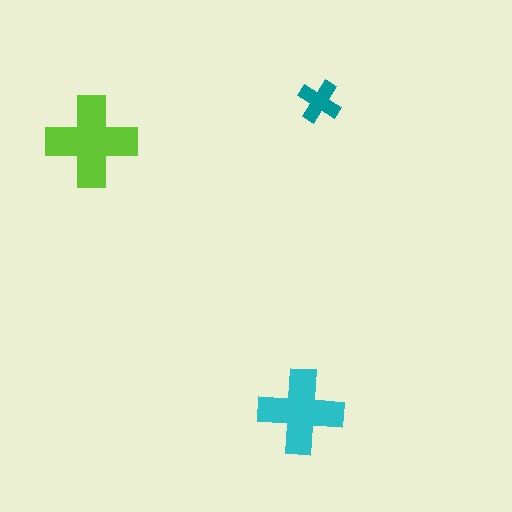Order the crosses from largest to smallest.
the lime one, the cyan one, the teal one.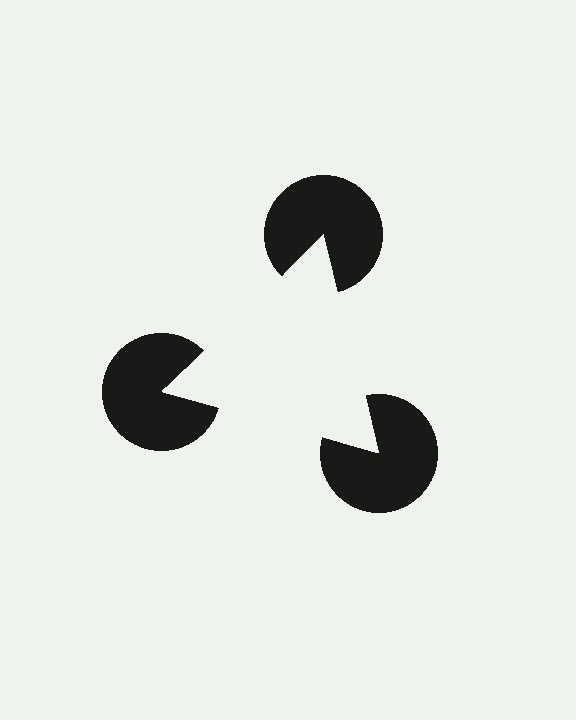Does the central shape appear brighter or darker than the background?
It typically appears slightly brighter than the background, even though no actual brightness change is drawn.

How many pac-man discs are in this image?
There are 3 — one at each vertex of the illusory triangle.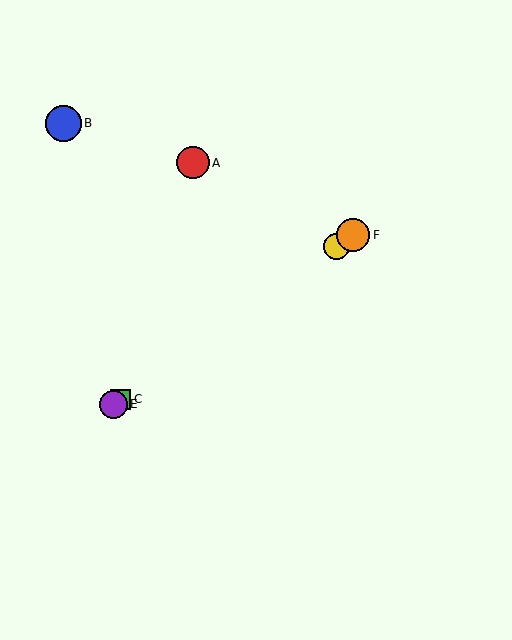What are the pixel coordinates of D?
Object D is at (336, 247).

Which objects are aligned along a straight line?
Objects C, D, E, F are aligned along a straight line.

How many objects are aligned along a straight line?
4 objects (C, D, E, F) are aligned along a straight line.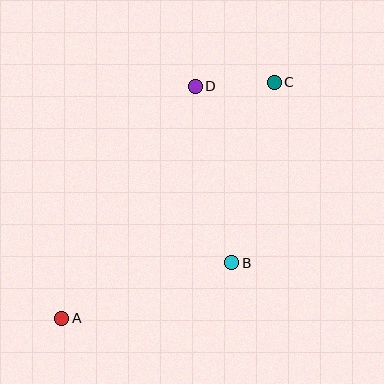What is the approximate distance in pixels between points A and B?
The distance between A and B is approximately 179 pixels.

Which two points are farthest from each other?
Points A and C are farthest from each other.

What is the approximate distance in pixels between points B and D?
The distance between B and D is approximately 180 pixels.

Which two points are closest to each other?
Points C and D are closest to each other.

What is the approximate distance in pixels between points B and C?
The distance between B and C is approximately 185 pixels.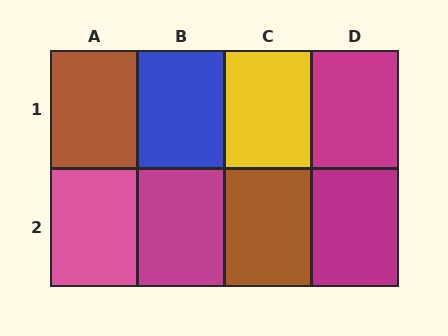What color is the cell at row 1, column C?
Yellow.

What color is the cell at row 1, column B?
Blue.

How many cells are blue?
1 cell is blue.